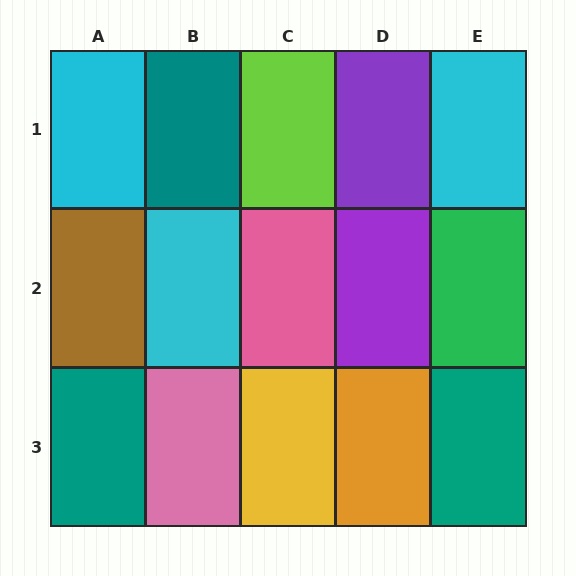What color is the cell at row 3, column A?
Teal.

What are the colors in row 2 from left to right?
Brown, cyan, pink, purple, green.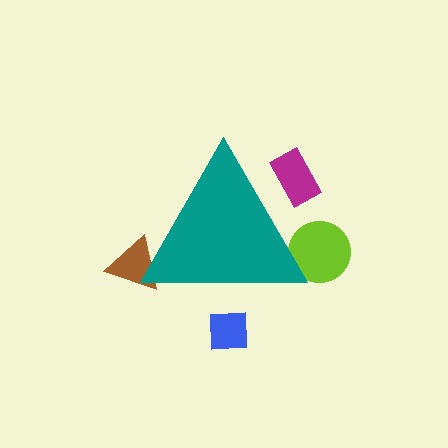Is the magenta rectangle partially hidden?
Yes, the magenta rectangle is partially hidden behind the teal triangle.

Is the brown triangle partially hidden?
Yes, the brown triangle is partially hidden behind the teal triangle.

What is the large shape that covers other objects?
A teal triangle.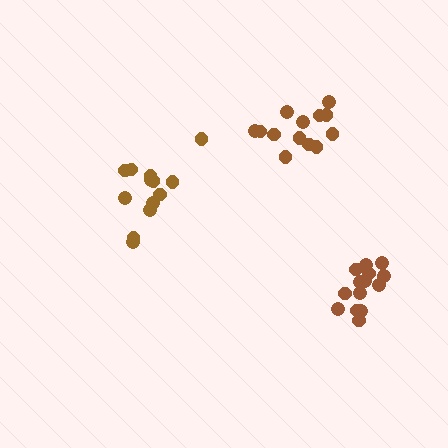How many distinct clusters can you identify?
There are 3 distinct clusters.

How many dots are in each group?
Group 1: 13 dots, Group 2: 14 dots, Group 3: 13 dots (40 total).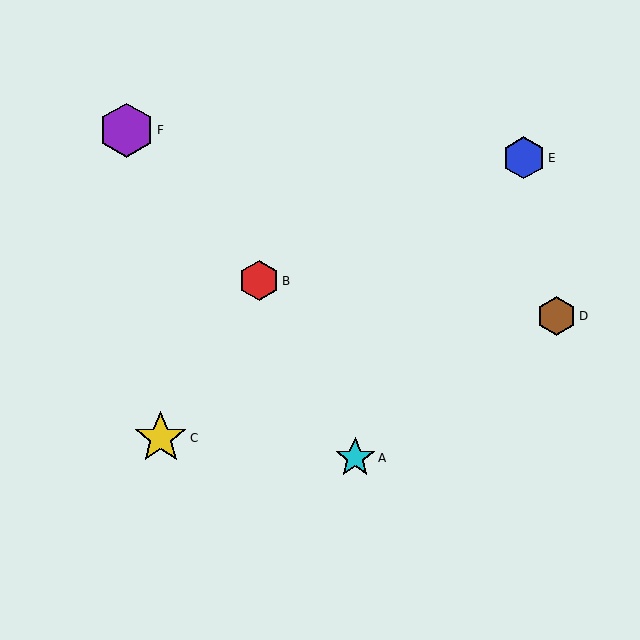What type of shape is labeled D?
Shape D is a brown hexagon.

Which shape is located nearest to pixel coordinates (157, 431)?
The yellow star (labeled C) at (161, 438) is nearest to that location.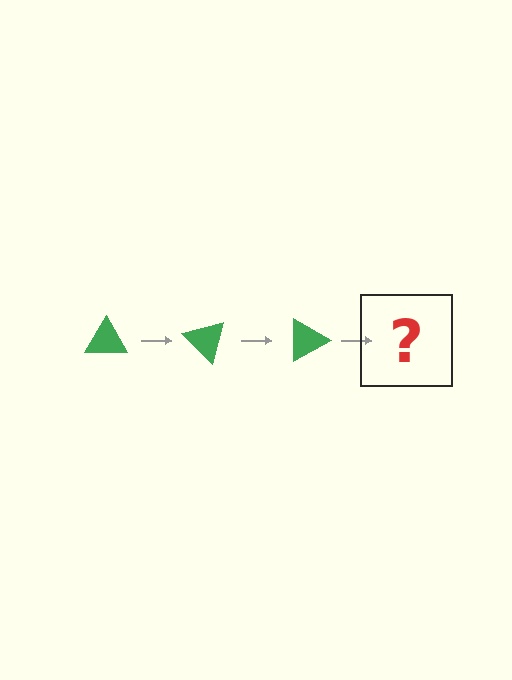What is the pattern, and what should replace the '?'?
The pattern is that the triangle rotates 45 degrees each step. The '?' should be a green triangle rotated 135 degrees.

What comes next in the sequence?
The next element should be a green triangle rotated 135 degrees.